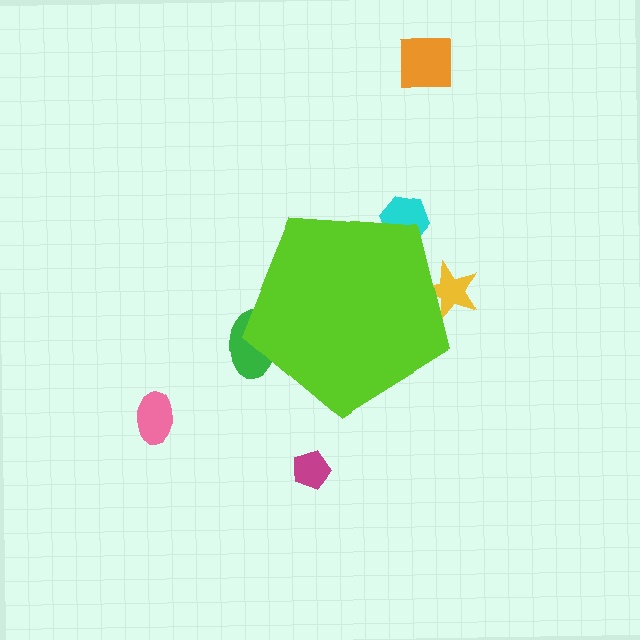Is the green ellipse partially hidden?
Yes, the green ellipse is partially hidden behind the lime pentagon.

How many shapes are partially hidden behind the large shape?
3 shapes are partially hidden.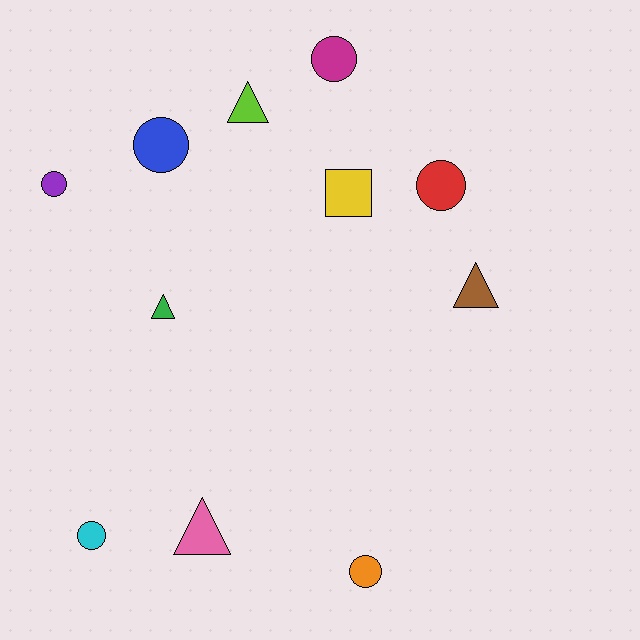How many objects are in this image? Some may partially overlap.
There are 11 objects.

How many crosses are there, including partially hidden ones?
There are no crosses.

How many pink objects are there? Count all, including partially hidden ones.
There is 1 pink object.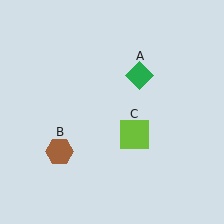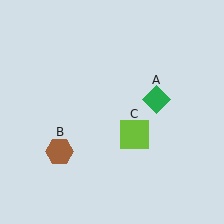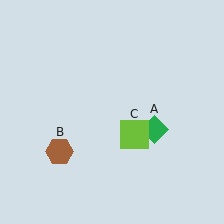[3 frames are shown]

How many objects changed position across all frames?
1 object changed position: green diamond (object A).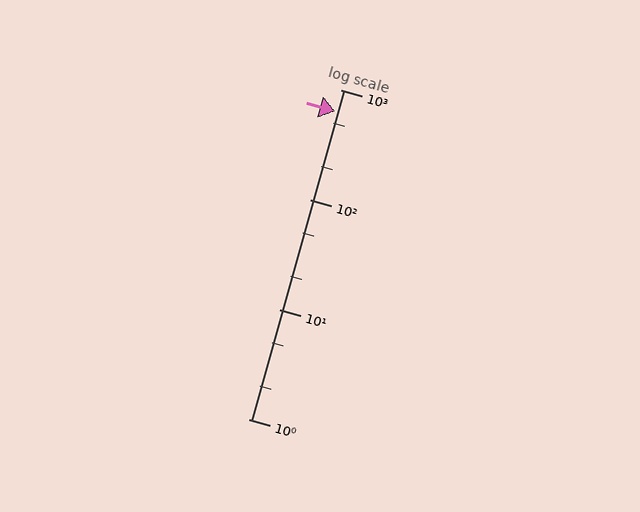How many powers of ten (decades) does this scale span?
The scale spans 3 decades, from 1 to 1000.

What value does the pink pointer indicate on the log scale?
The pointer indicates approximately 640.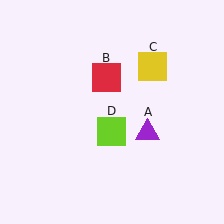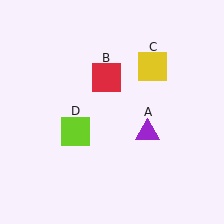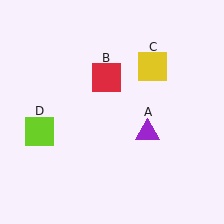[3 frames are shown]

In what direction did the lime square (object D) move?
The lime square (object D) moved left.